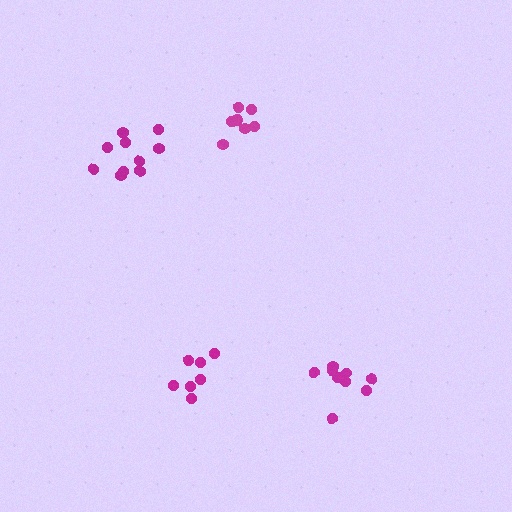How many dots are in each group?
Group 1: 9 dots, Group 2: 8 dots, Group 3: 7 dots, Group 4: 10 dots (34 total).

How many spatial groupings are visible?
There are 4 spatial groupings.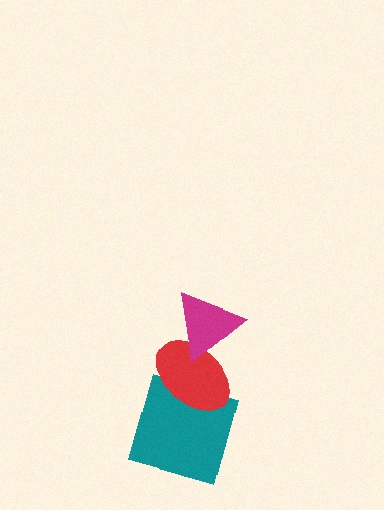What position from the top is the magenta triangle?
The magenta triangle is 1st from the top.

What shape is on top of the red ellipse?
The magenta triangle is on top of the red ellipse.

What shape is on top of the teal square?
The red ellipse is on top of the teal square.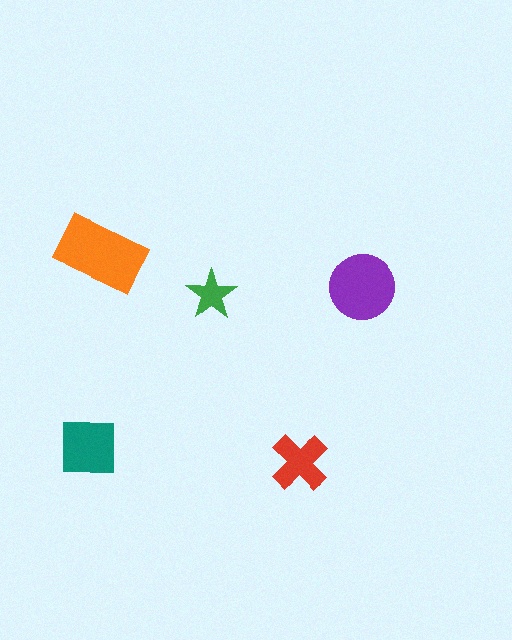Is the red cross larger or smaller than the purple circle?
Smaller.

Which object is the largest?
The orange rectangle.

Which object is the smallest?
The green star.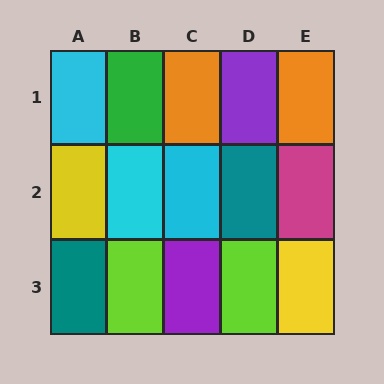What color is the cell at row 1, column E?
Orange.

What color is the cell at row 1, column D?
Purple.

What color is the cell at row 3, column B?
Lime.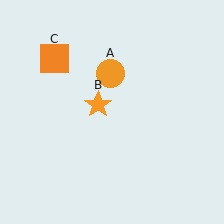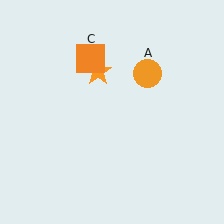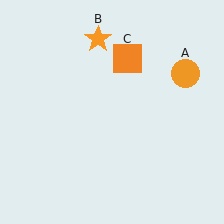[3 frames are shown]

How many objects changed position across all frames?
3 objects changed position: orange circle (object A), orange star (object B), orange square (object C).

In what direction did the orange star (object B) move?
The orange star (object B) moved up.